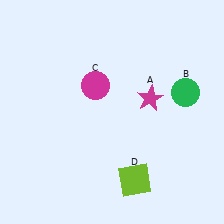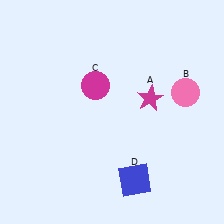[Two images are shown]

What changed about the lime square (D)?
In Image 1, D is lime. In Image 2, it changed to blue.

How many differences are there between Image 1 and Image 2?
There are 2 differences between the two images.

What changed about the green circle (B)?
In Image 1, B is green. In Image 2, it changed to pink.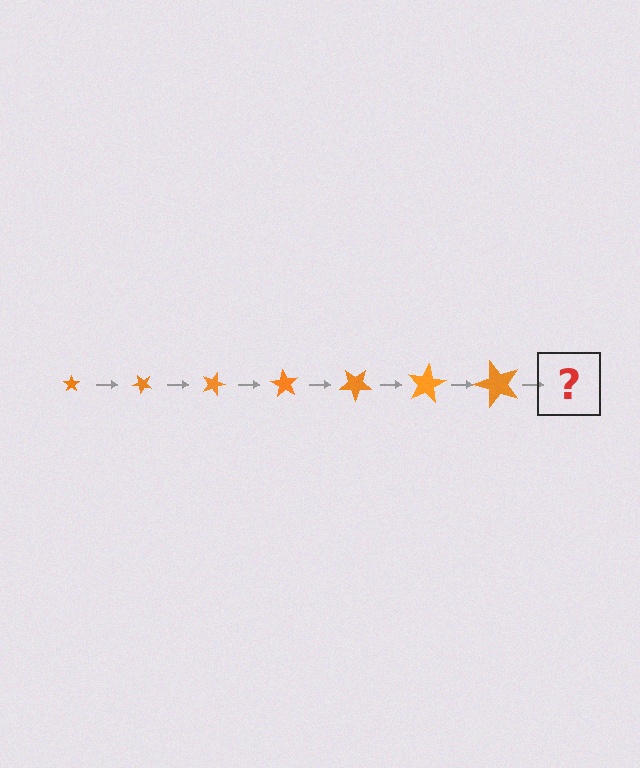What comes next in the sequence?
The next element should be a star, larger than the previous one and rotated 315 degrees from the start.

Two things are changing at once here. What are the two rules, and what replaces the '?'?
The two rules are that the star grows larger each step and it rotates 45 degrees each step. The '?' should be a star, larger than the previous one and rotated 315 degrees from the start.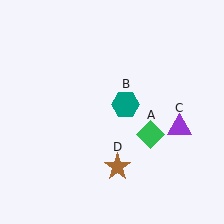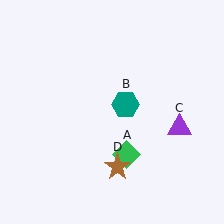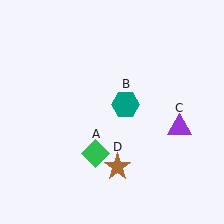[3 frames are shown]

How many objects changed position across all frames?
1 object changed position: green diamond (object A).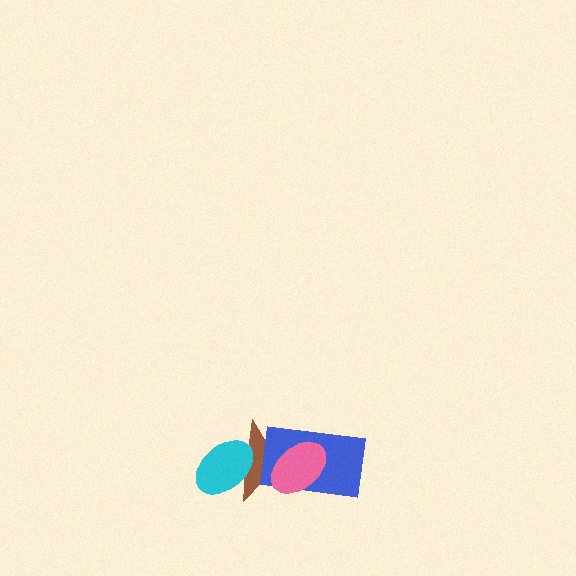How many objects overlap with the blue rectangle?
2 objects overlap with the blue rectangle.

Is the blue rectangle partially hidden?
Yes, it is partially covered by another shape.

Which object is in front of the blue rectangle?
The pink ellipse is in front of the blue rectangle.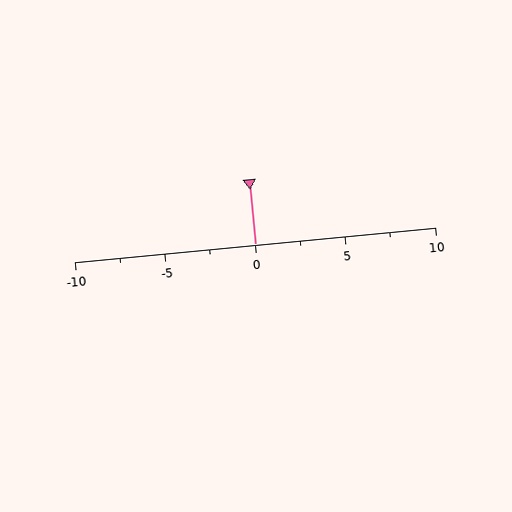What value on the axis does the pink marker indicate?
The marker indicates approximately 0.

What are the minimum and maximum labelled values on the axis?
The axis runs from -10 to 10.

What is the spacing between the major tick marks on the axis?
The major ticks are spaced 5 apart.